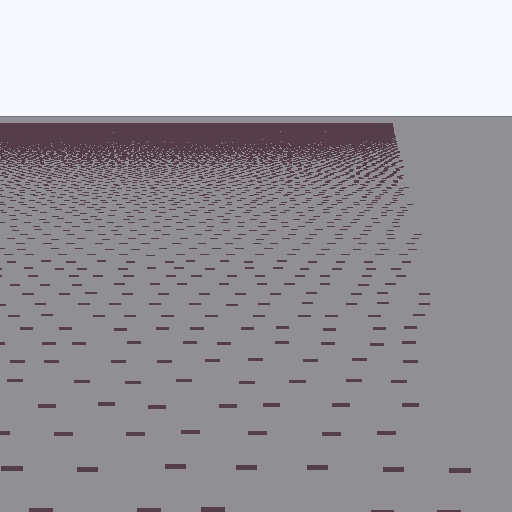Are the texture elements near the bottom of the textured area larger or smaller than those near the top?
Larger. Near the bottom, elements are closer to the viewer and appear at a bigger on-screen size.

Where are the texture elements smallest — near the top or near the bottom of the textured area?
Near the top.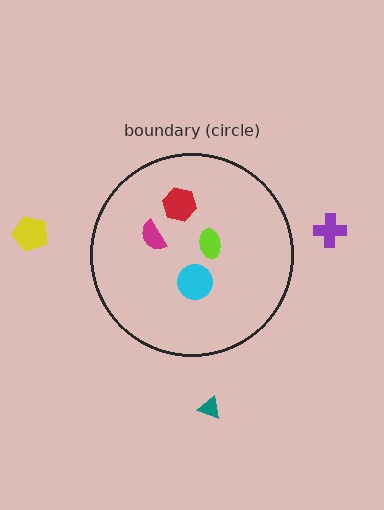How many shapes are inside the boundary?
4 inside, 3 outside.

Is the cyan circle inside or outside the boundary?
Inside.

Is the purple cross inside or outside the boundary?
Outside.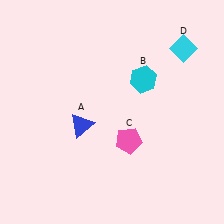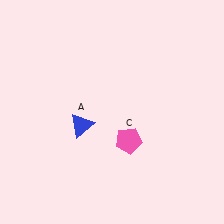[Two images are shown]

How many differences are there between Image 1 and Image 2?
There are 2 differences between the two images.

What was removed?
The cyan hexagon (B), the cyan diamond (D) were removed in Image 2.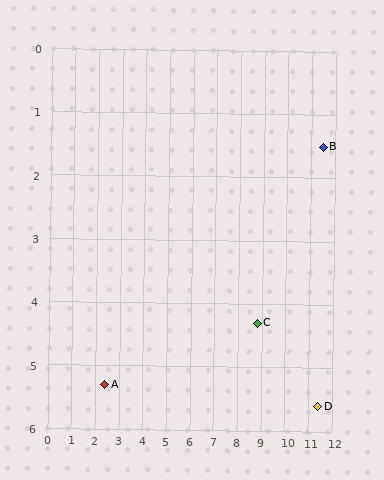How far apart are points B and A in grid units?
Points B and A are about 9.9 grid units apart.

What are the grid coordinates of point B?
Point B is at approximately (11.5, 1.5).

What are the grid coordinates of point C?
Point C is at approximately (8.8, 4.3).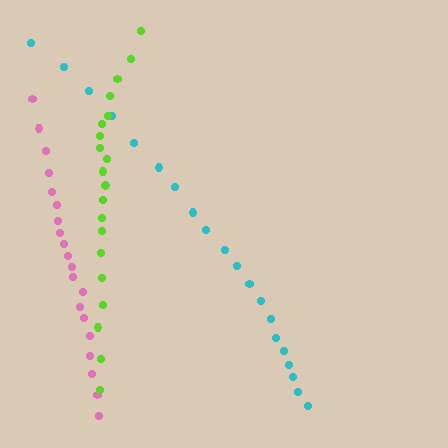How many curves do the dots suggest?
There are 3 distinct paths.